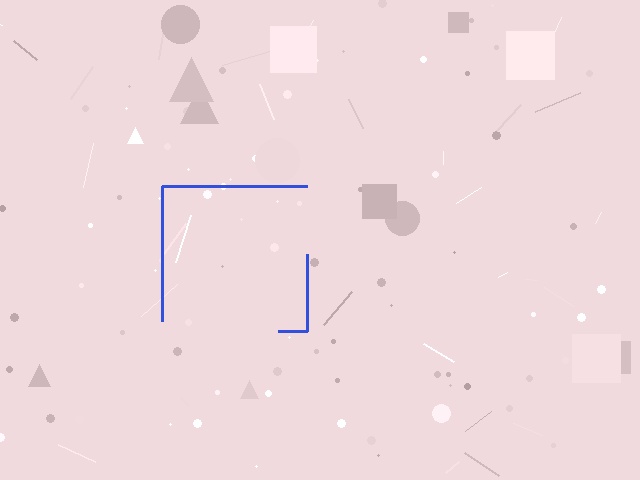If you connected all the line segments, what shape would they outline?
They would outline a square.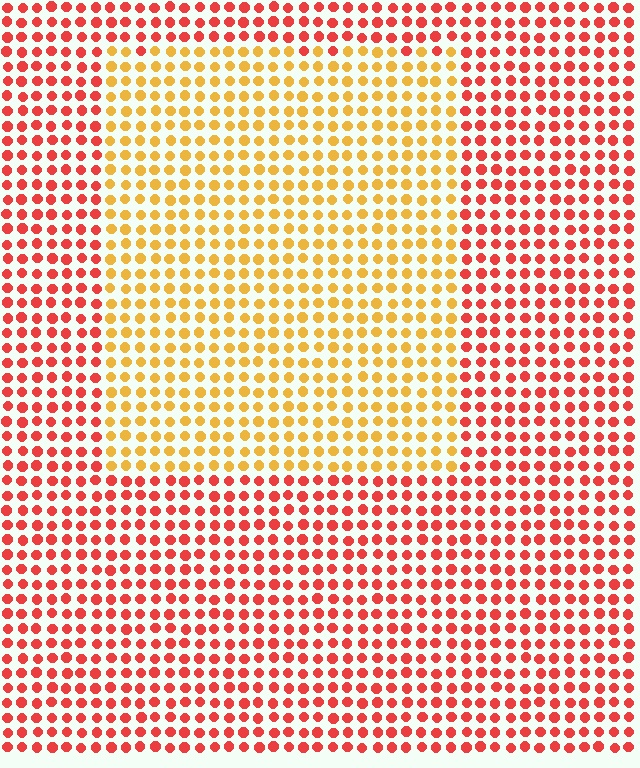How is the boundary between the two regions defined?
The boundary is defined purely by a slight shift in hue (about 42 degrees). Spacing, size, and orientation are identical on both sides.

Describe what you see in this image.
The image is filled with small red elements in a uniform arrangement. A rectangle-shaped region is visible where the elements are tinted to a slightly different hue, forming a subtle color boundary.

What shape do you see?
I see a rectangle.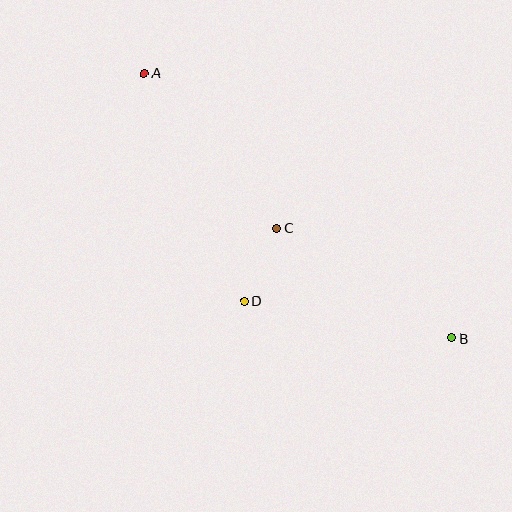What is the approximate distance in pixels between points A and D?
The distance between A and D is approximately 249 pixels.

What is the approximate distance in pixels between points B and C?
The distance between B and C is approximately 207 pixels.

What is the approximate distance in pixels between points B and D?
The distance between B and D is approximately 210 pixels.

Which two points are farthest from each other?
Points A and B are farthest from each other.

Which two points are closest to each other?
Points C and D are closest to each other.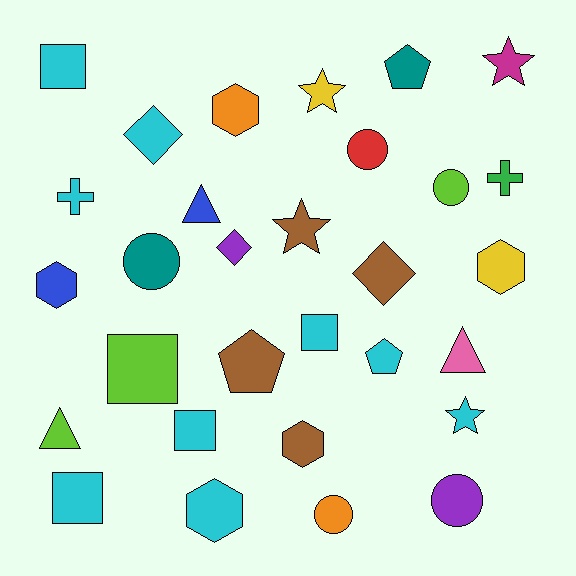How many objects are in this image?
There are 30 objects.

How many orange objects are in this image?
There are 2 orange objects.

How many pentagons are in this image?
There are 3 pentagons.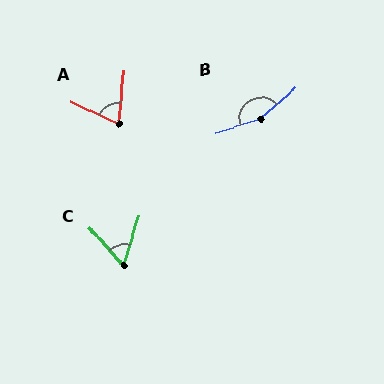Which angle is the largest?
B, at approximately 157 degrees.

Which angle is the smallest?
C, at approximately 58 degrees.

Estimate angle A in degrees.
Approximately 71 degrees.